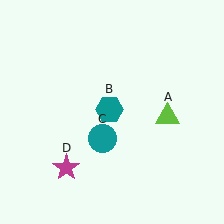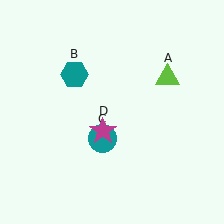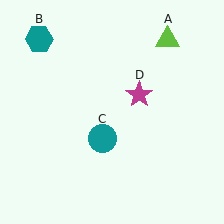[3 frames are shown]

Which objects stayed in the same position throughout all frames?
Teal circle (object C) remained stationary.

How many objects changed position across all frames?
3 objects changed position: lime triangle (object A), teal hexagon (object B), magenta star (object D).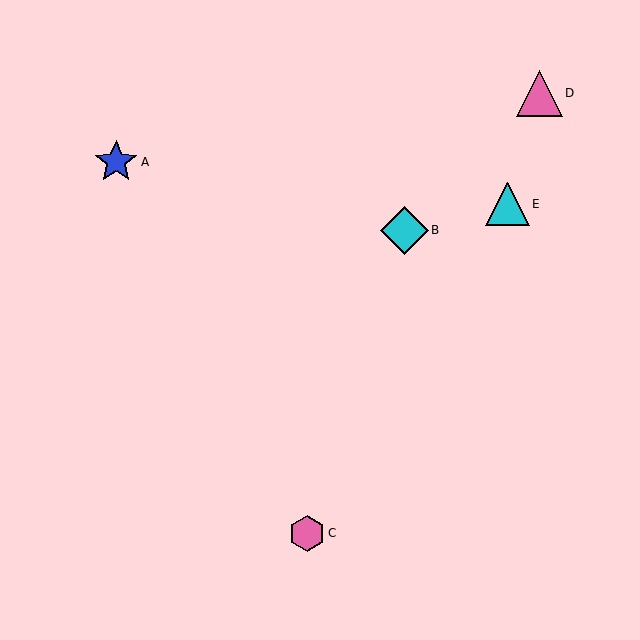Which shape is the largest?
The cyan diamond (labeled B) is the largest.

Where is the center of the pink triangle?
The center of the pink triangle is at (540, 93).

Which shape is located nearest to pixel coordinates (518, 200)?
The cyan triangle (labeled E) at (508, 204) is nearest to that location.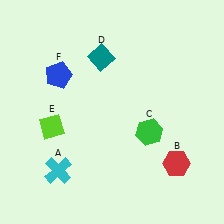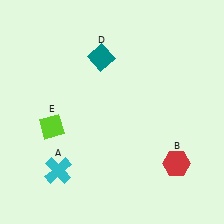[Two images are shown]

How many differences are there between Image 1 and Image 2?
There are 2 differences between the two images.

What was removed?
The blue pentagon (F), the green hexagon (C) were removed in Image 2.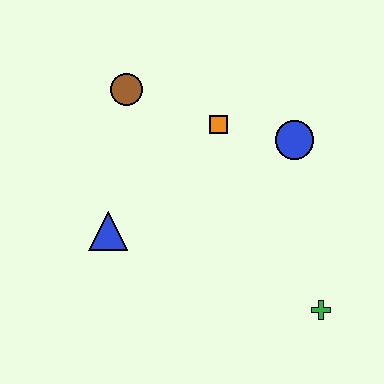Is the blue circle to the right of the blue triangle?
Yes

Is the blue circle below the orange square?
Yes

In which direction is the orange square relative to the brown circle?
The orange square is to the right of the brown circle.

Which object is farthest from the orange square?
The green cross is farthest from the orange square.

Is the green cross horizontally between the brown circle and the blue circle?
No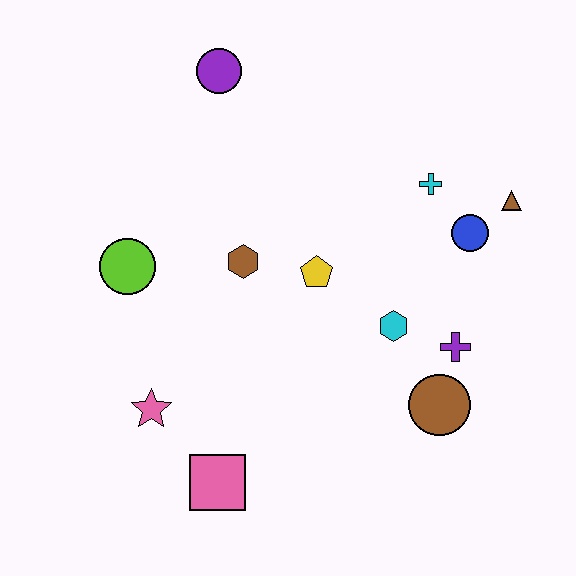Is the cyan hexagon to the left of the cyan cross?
Yes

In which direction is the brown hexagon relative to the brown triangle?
The brown hexagon is to the left of the brown triangle.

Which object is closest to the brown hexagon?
The yellow pentagon is closest to the brown hexagon.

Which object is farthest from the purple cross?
The purple circle is farthest from the purple cross.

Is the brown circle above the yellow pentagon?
No